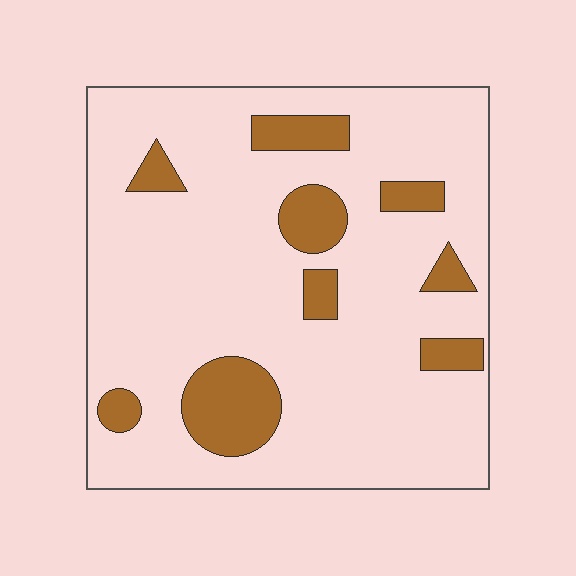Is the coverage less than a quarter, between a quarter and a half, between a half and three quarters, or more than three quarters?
Less than a quarter.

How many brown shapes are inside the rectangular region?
9.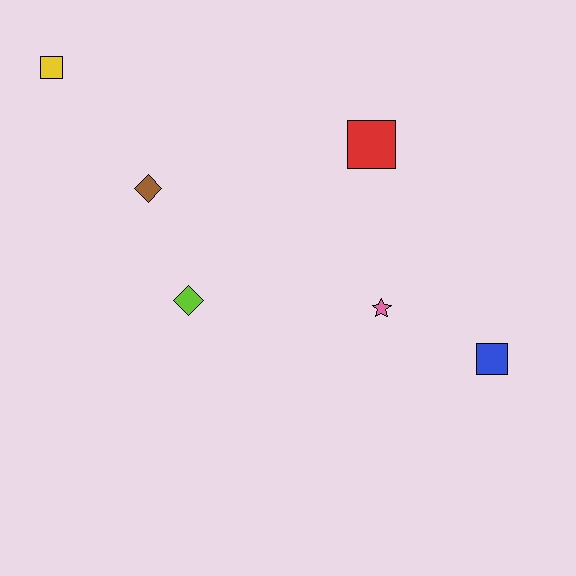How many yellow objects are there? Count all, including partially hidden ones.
There is 1 yellow object.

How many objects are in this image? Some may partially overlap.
There are 6 objects.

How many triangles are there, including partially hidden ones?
There are no triangles.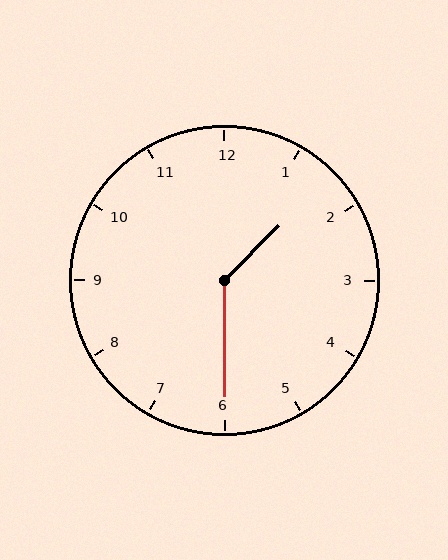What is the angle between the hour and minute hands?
Approximately 135 degrees.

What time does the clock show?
1:30.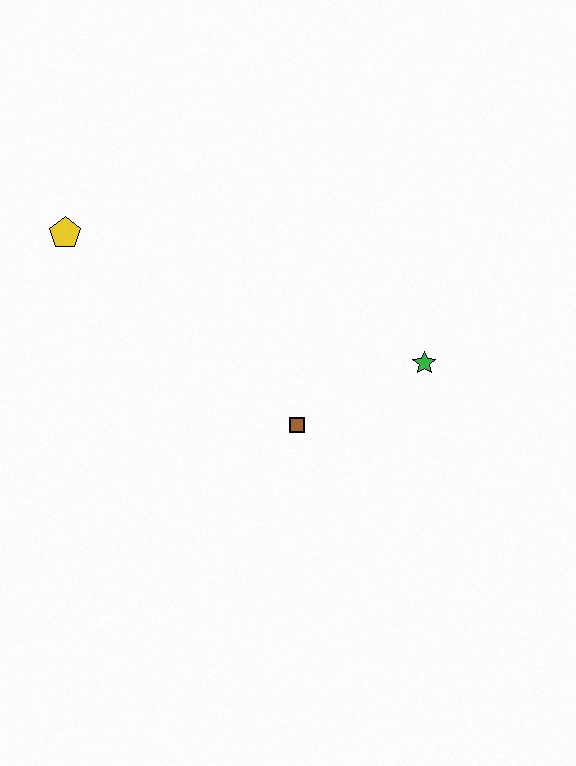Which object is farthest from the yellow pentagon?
The green star is farthest from the yellow pentagon.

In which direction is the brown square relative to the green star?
The brown square is to the left of the green star.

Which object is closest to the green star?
The brown square is closest to the green star.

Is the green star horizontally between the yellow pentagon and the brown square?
No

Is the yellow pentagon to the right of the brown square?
No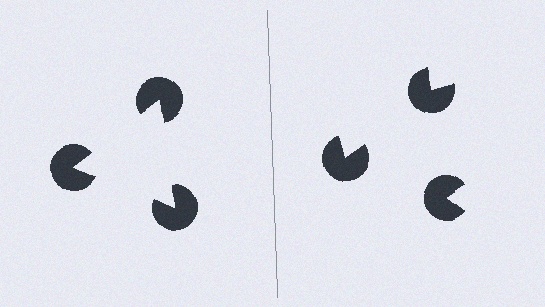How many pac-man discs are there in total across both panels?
6 — 3 on each side.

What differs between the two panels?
The pac-man discs are positioned identically on both sides; only the wedge orientations differ. On the left they align to a triangle; on the right they are misaligned.